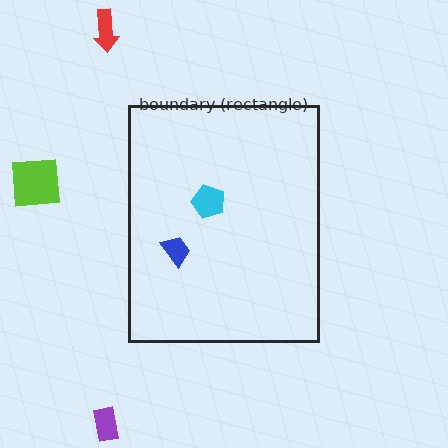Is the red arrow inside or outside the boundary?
Outside.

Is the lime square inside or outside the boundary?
Outside.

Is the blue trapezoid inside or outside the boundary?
Inside.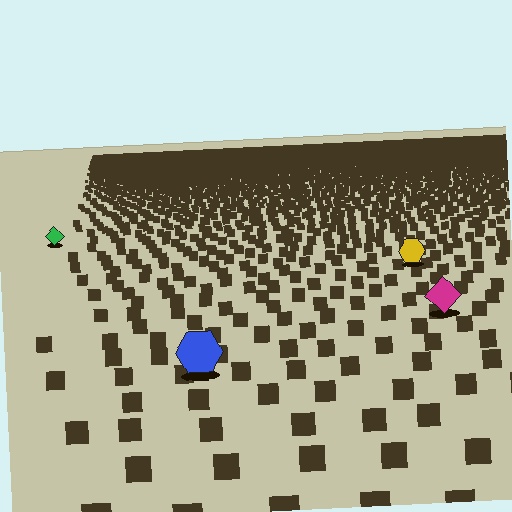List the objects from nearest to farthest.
From nearest to farthest: the blue hexagon, the magenta diamond, the yellow hexagon, the green diamond.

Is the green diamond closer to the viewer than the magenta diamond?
No. The magenta diamond is closer — you can tell from the texture gradient: the ground texture is coarser near it.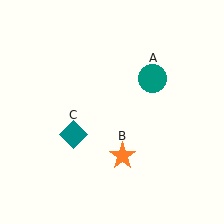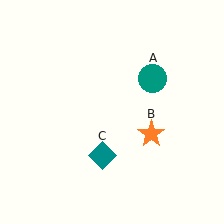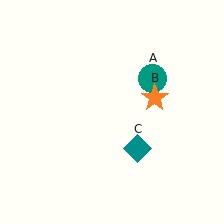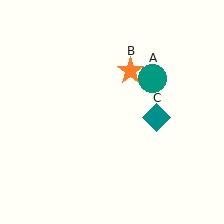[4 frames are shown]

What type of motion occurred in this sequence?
The orange star (object B), teal diamond (object C) rotated counterclockwise around the center of the scene.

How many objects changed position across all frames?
2 objects changed position: orange star (object B), teal diamond (object C).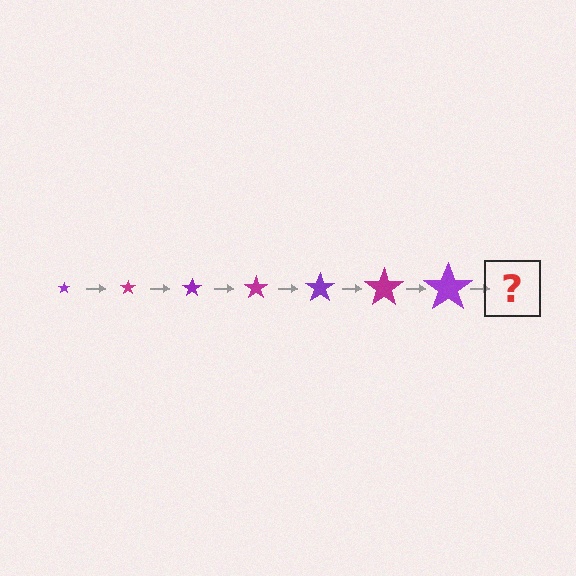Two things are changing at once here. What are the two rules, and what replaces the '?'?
The two rules are that the star grows larger each step and the color cycles through purple and magenta. The '?' should be a magenta star, larger than the previous one.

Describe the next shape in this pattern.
It should be a magenta star, larger than the previous one.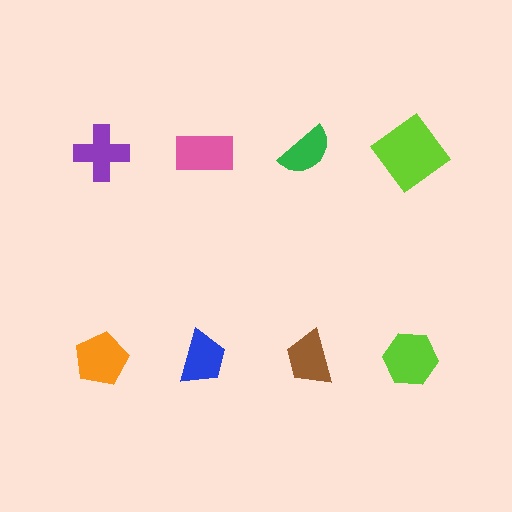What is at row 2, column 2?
A blue trapezoid.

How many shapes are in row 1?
4 shapes.